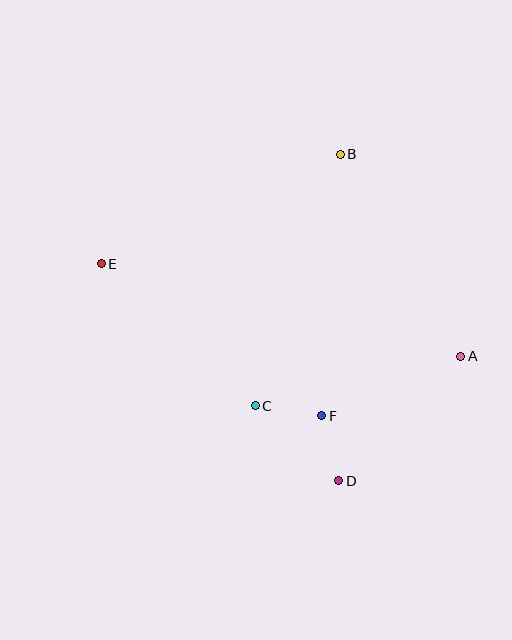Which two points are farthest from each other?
Points A and E are farthest from each other.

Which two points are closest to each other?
Points D and F are closest to each other.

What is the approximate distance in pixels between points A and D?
The distance between A and D is approximately 174 pixels.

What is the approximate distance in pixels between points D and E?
The distance between D and E is approximately 321 pixels.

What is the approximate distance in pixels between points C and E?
The distance between C and E is approximately 209 pixels.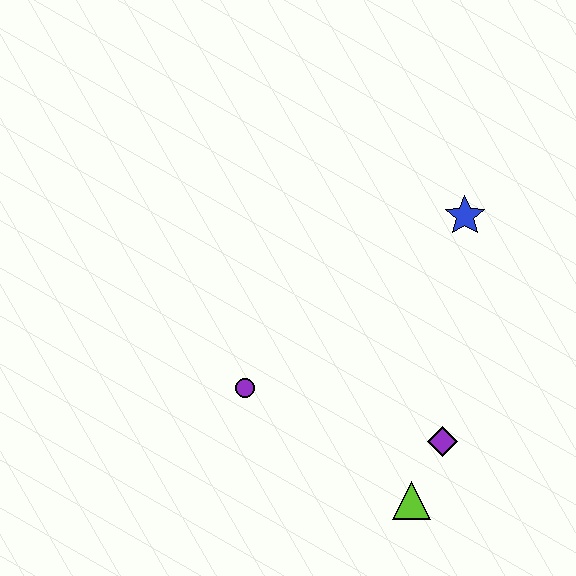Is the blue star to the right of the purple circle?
Yes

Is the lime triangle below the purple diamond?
Yes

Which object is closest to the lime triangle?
The purple diamond is closest to the lime triangle.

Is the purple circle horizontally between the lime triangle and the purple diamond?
No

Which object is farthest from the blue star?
The lime triangle is farthest from the blue star.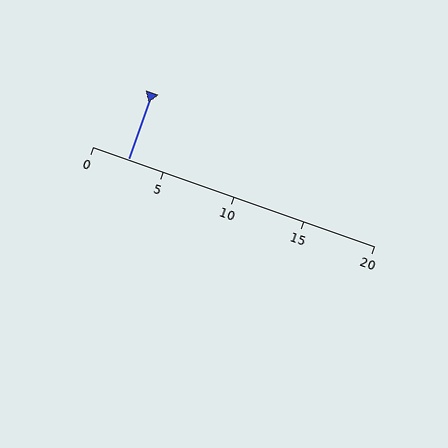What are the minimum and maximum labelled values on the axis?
The axis runs from 0 to 20.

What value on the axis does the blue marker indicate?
The marker indicates approximately 2.5.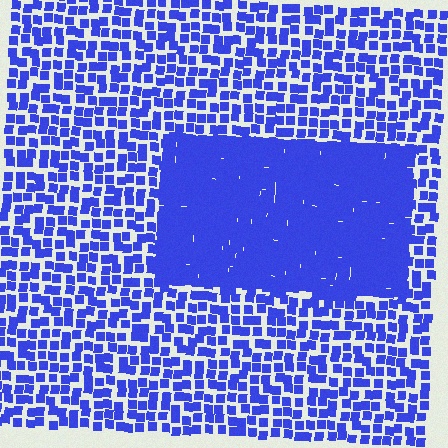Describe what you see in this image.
The image contains small blue elements arranged at two different densities. A rectangle-shaped region is visible where the elements are more densely packed than the surrounding area.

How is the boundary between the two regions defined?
The boundary is defined by a change in element density (approximately 2.4x ratio). All elements are the same color, size, and shape.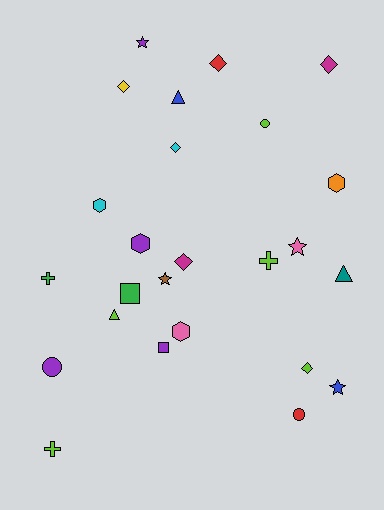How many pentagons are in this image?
There are no pentagons.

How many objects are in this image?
There are 25 objects.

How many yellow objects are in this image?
There is 1 yellow object.